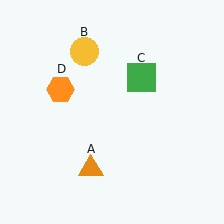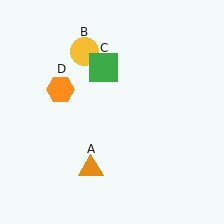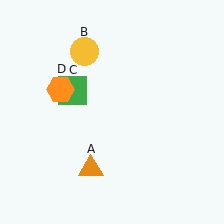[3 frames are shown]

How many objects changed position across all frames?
1 object changed position: green square (object C).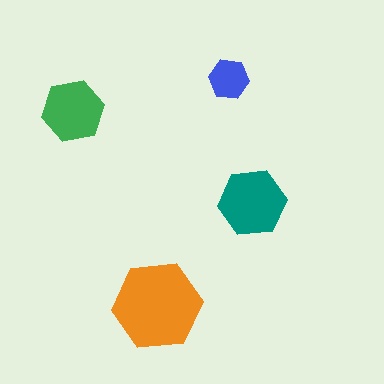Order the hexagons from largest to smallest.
the orange one, the teal one, the green one, the blue one.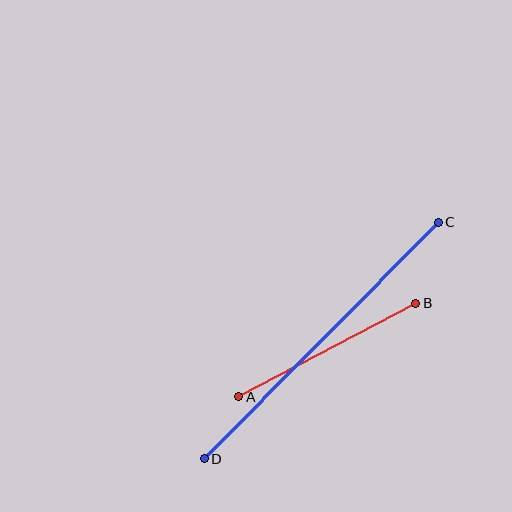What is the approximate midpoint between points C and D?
The midpoint is at approximately (321, 341) pixels.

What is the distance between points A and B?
The distance is approximately 200 pixels.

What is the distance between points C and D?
The distance is approximately 333 pixels.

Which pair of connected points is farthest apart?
Points C and D are farthest apart.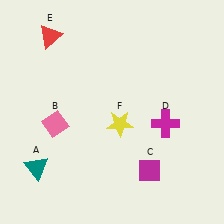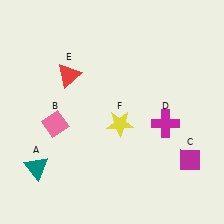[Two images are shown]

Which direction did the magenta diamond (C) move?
The magenta diamond (C) moved right.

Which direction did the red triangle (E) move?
The red triangle (E) moved down.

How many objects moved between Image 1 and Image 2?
2 objects moved between the two images.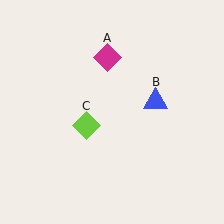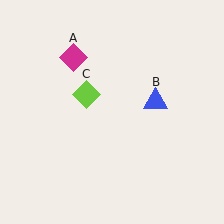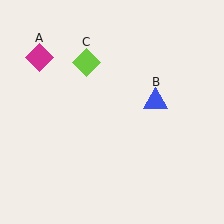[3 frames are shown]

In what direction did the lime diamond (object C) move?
The lime diamond (object C) moved up.